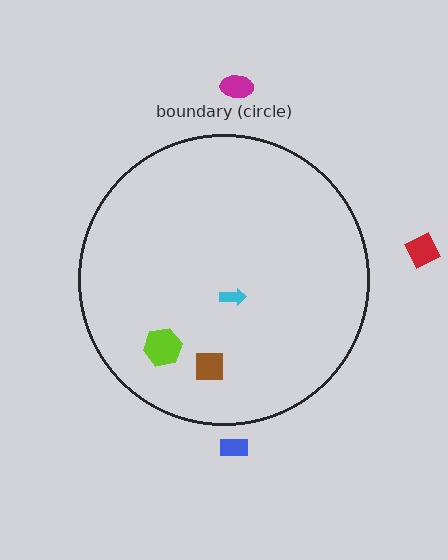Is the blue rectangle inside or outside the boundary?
Outside.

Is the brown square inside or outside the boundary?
Inside.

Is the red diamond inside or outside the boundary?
Outside.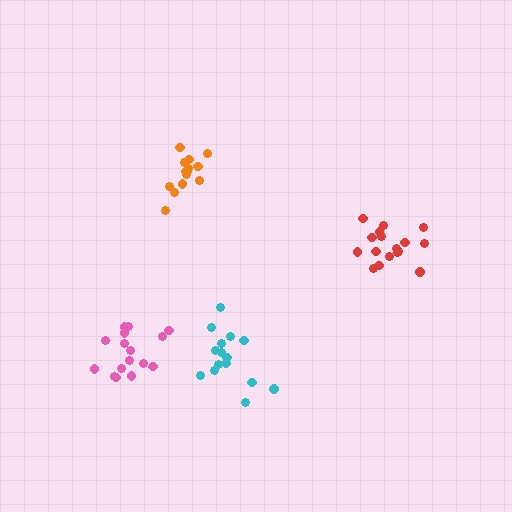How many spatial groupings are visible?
There are 4 spatial groupings.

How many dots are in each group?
Group 1: 14 dots, Group 2: 16 dots, Group 3: 15 dots, Group 4: 17 dots (62 total).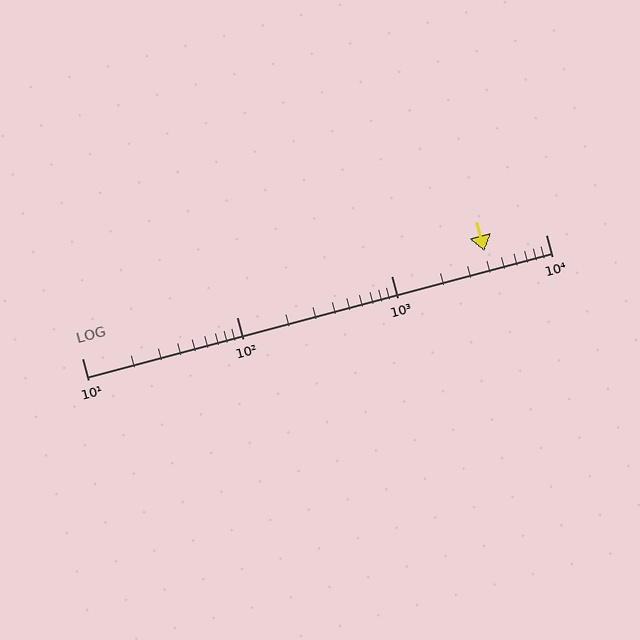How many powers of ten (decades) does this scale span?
The scale spans 3 decades, from 10 to 10000.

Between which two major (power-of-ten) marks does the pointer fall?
The pointer is between 1000 and 10000.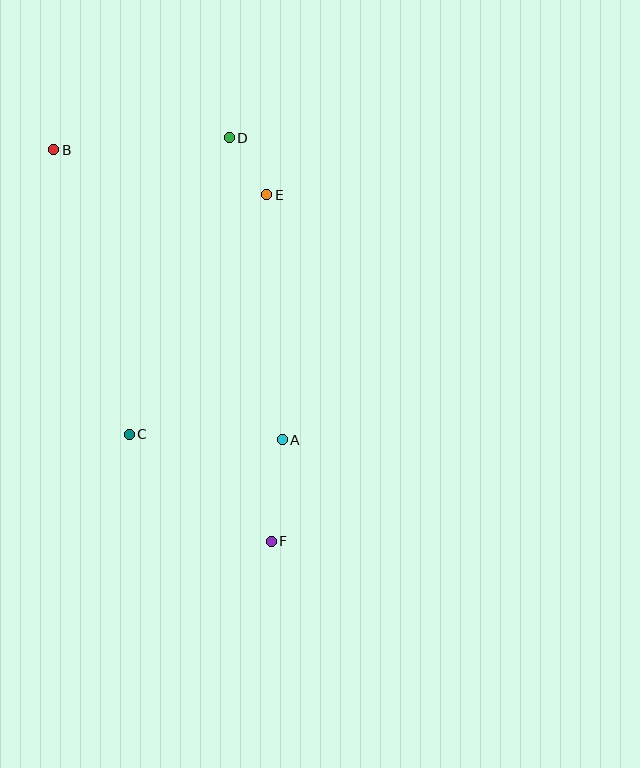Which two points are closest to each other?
Points D and E are closest to each other.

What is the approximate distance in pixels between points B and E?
The distance between B and E is approximately 217 pixels.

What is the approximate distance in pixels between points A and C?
The distance between A and C is approximately 153 pixels.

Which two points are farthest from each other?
Points B and F are farthest from each other.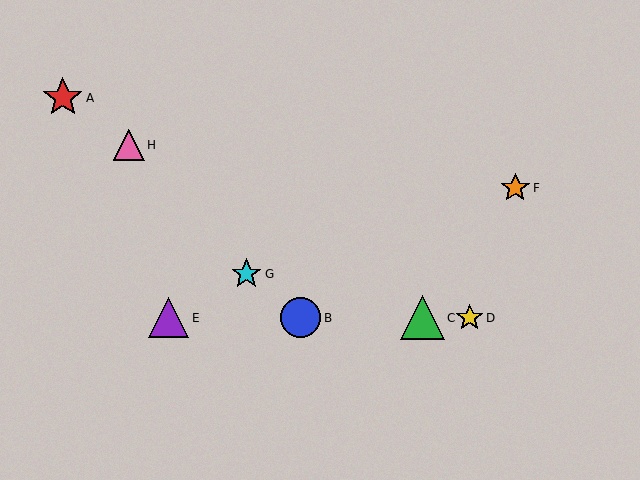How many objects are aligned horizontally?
4 objects (B, C, D, E) are aligned horizontally.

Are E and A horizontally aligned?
No, E is at y≈318 and A is at y≈98.